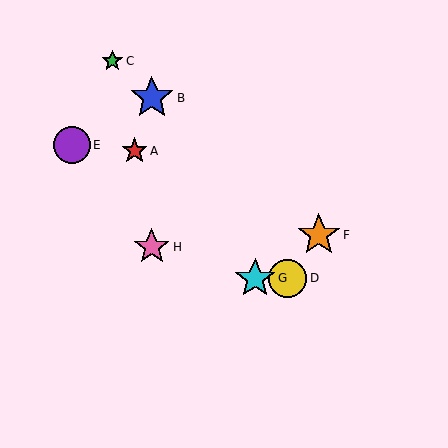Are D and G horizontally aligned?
Yes, both are at y≈278.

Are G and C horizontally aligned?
No, G is at y≈278 and C is at y≈61.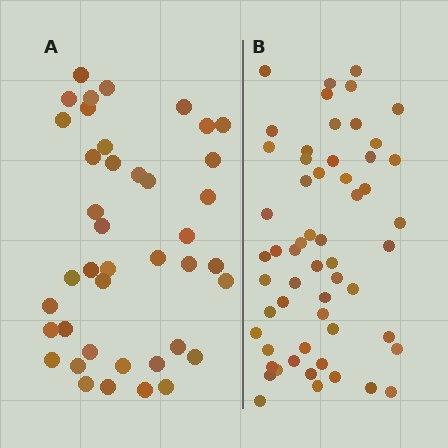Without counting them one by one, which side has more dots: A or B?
Region B (the right region) has more dots.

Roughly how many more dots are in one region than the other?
Region B has approximately 15 more dots than region A.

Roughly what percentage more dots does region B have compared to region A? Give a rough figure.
About 40% more.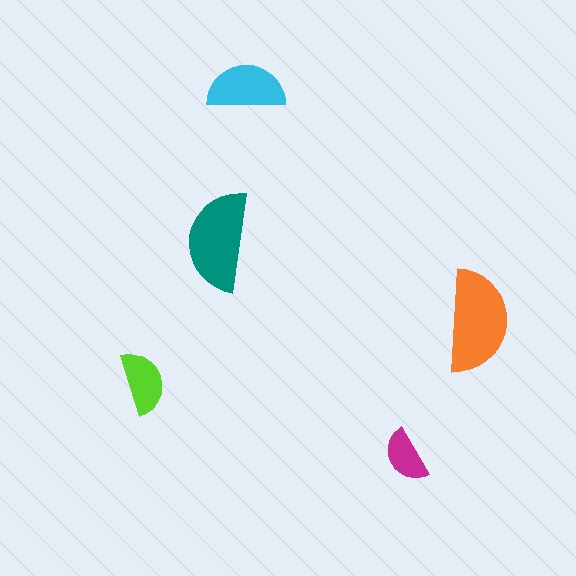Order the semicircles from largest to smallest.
the orange one, the teal one, the cyan one, the lime one, the magenta one.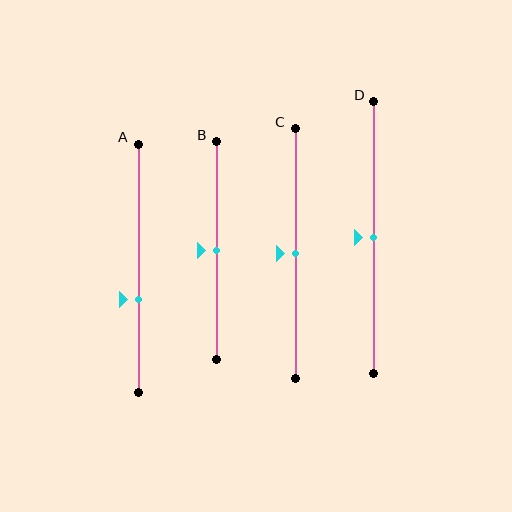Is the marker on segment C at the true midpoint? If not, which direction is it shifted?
Yes, the marker on segment C is at the true midpoint.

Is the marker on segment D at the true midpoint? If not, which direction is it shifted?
Yes, the marker on segment D is at the true midpoint.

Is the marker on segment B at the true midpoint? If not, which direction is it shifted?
Yes, the marker on segment B is at the true midpoint.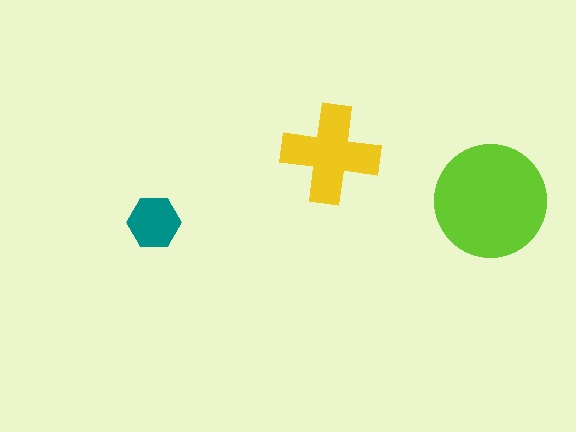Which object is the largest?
The lime circle.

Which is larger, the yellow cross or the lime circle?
The lime circle.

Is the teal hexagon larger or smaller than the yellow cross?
Smaller.